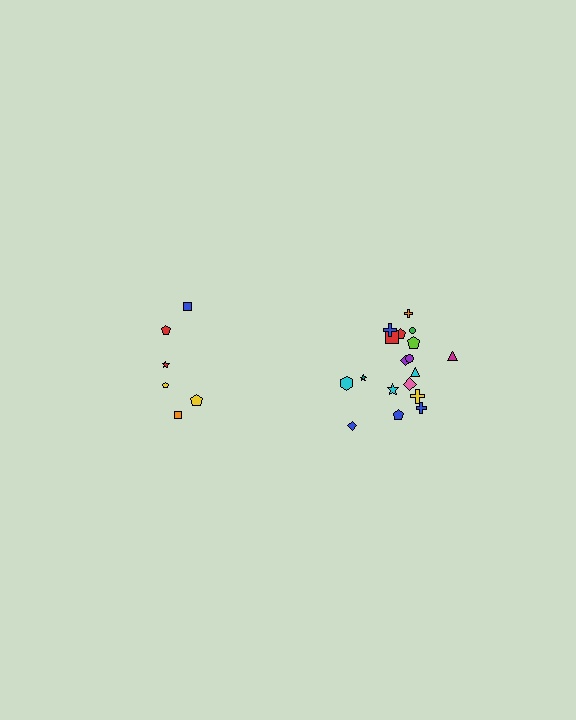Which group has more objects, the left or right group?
The right group.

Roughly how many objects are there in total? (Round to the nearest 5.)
Roughly 25 objects in total.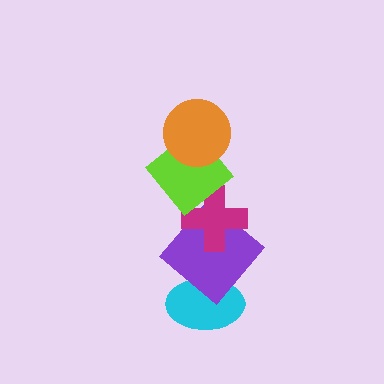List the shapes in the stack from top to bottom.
From top to bottom: the orange circle, the lime diamond, the magenta cross, the purple diamond, the cyan ellipse.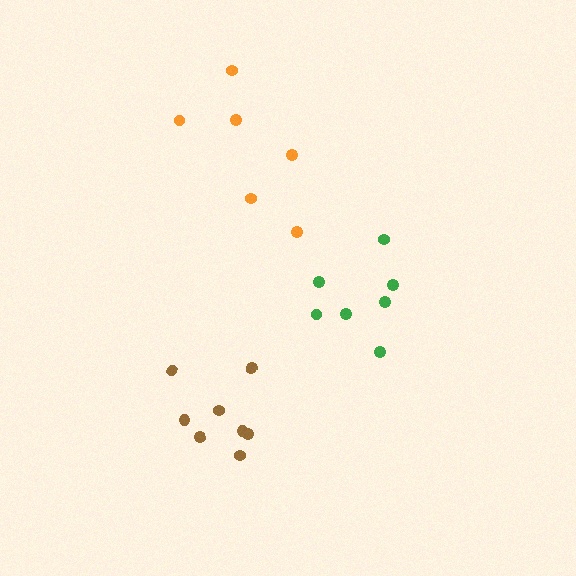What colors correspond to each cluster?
The clusters are colored: green, brown, orange.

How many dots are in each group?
Group 1: 7 dots, Group 2: 8 dots, Group 3: 6 dots (21 total).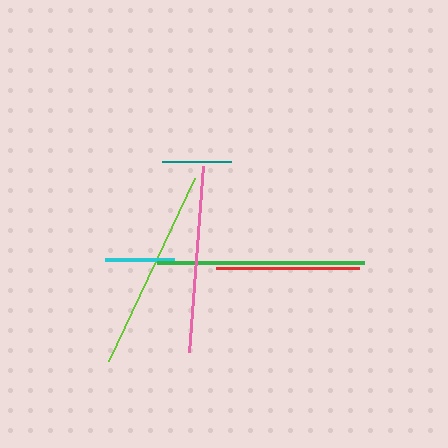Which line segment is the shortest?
The cyan line is the shortest at approximately 69 pixels.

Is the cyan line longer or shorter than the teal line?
The teal line is longer than the cyan line.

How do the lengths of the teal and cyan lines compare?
The teal and cyan lines are approximately the same length.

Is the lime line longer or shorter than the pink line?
The lime line is longer than the pink line.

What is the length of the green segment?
The green segment is approximately 208 pixels long.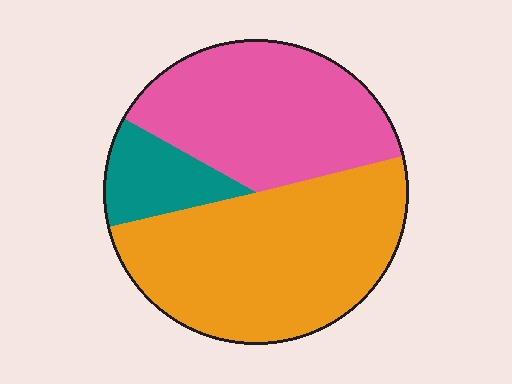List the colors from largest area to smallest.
From largest to smallest: orange, pink, teal.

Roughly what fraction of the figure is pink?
Pink takes up about three eighths (3/8) of the figure.